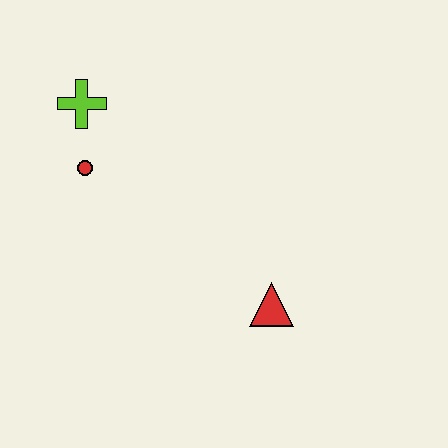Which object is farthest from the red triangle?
The lime cross is farthest from the red triangle.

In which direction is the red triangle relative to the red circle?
The red triangle is to the right of the red circle.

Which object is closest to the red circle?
The lime cross is closest to the red circle.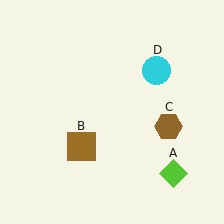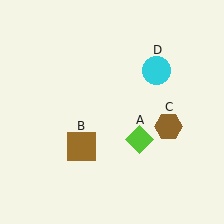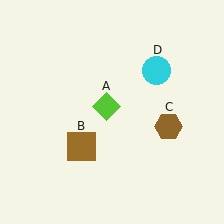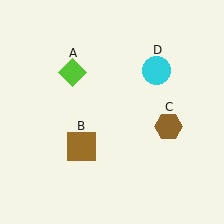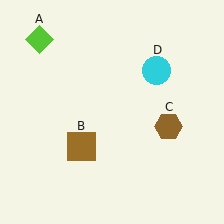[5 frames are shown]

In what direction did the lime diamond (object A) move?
The lime diamond (object A) moved up and to the left.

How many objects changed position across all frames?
1 object changed position: lime diamond (object A).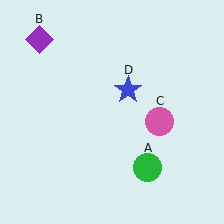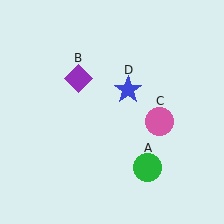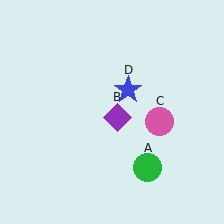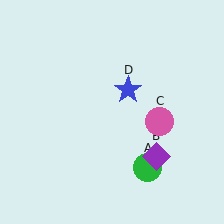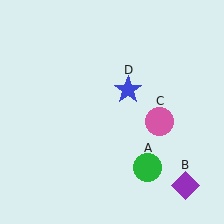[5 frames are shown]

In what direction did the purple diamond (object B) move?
The purple diamond (object B) moved down and to the right.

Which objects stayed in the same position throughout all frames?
Green circle (object A) and pink circle (object C) and blue star (object D) remained stationary.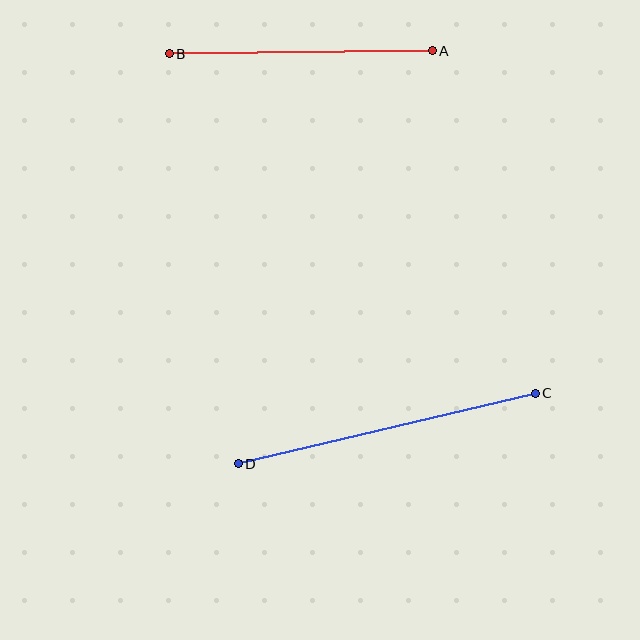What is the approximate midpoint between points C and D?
The midpoint is at approximately (387, 428) pixels.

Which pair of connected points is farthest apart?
Points C and D are farthest apart.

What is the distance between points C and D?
The distance is approximately 306 pixels.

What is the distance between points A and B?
The distance is approximately 263 pixels.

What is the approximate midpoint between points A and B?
The midpoint is at approximately (301, 52) pixels.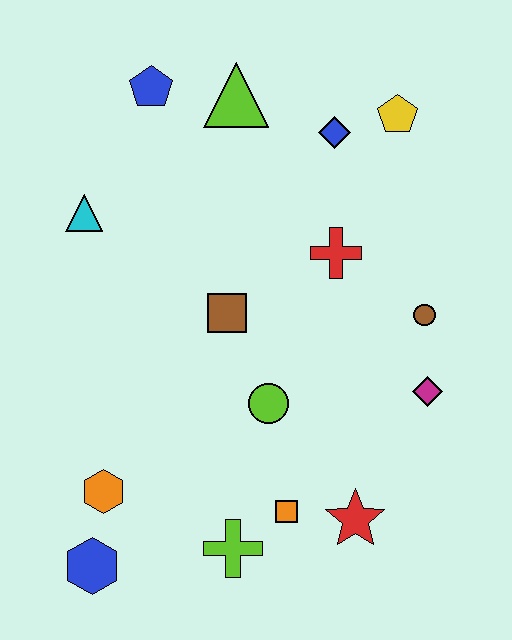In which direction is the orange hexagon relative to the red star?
The orange hexagon is to the left of the red star.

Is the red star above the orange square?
No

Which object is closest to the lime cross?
The orange square is closest to the lime cross.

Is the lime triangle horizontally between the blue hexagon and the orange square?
Yes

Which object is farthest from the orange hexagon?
The yellow pentagon is farthest from the orange hexagon.